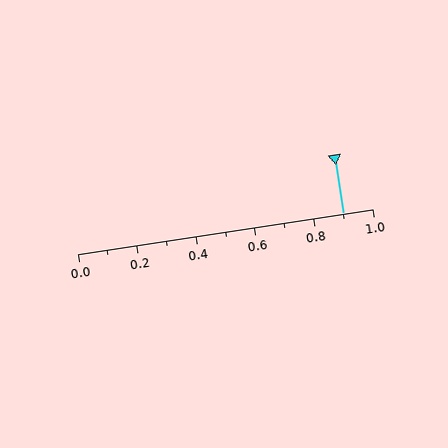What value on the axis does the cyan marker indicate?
The marker indicates approximately 0.9.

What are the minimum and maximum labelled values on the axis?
The axis runs from 0.0 to 1.0.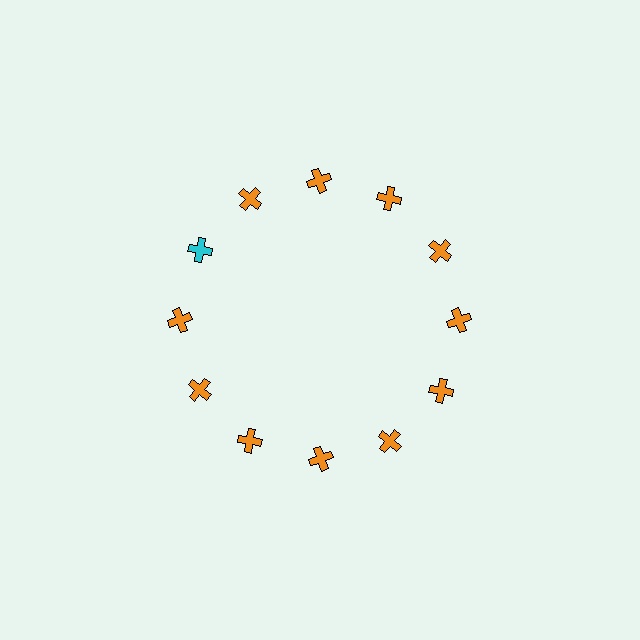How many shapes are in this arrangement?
There are 12 shapes arranged in a ring pattern.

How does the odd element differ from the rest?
It has a different color: cyan instead of orange.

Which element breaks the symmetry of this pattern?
The cyan cross at roughly the 10 o'clock position breaks the symmetry. All other shapes are orange crosses.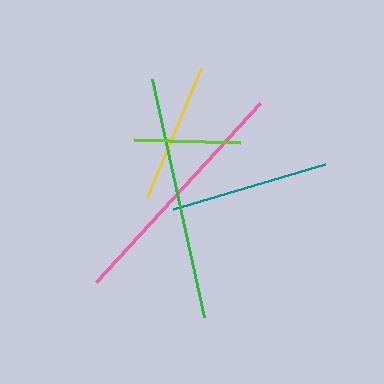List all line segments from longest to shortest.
From longest to shortest: green, pink, teal, yellow, lime.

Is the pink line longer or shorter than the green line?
The green line is longer than the pink line.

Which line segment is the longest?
The green line is the longest at approximately 244 pixels.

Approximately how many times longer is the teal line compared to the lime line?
The teal line is approximately 1.5 times the length of the lime line.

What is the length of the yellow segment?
The yellow segment is approximately 140 pixels long.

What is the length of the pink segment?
The pink segment is approximately 243 pixels long.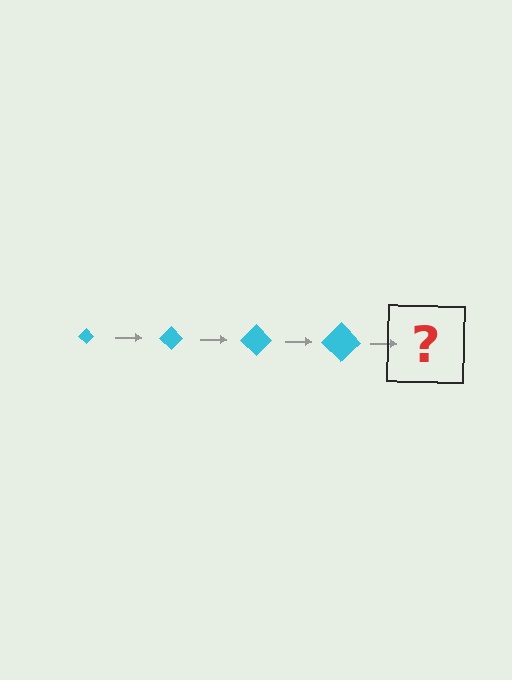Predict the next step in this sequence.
The next step is a cyan diamond, larger than the previous one.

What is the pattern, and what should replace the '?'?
The pattern is that the diamond gets progressively larger each step. The '?' should be a cyan diamond, larger than the previous one.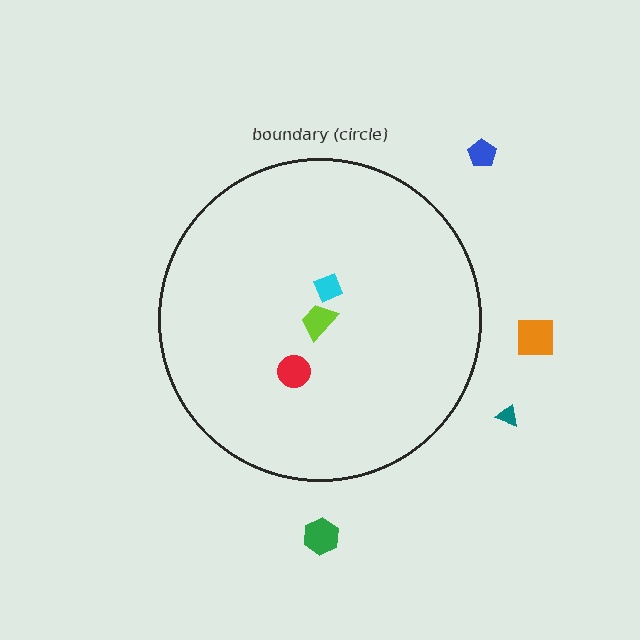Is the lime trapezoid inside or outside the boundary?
Inside.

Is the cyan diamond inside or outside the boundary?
Inside.